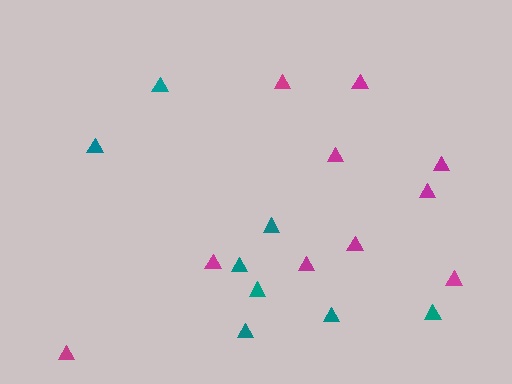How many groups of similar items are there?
There are 2 groups: one group of teal triangles (8) and one group of magenta triangles (10).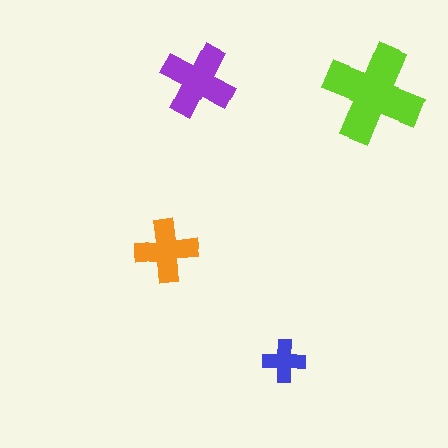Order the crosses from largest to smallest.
the lime one, the purple one, the orange one, the blue one.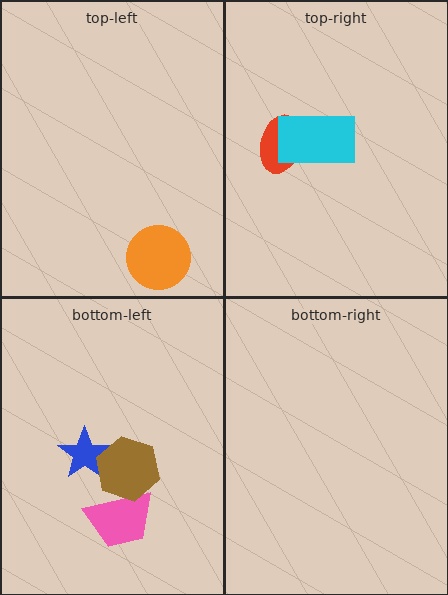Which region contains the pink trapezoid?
The bottom-left region.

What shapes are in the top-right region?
The red ellipse, the cyan rectangle.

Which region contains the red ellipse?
The top-right region.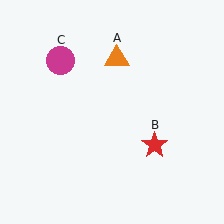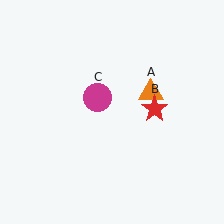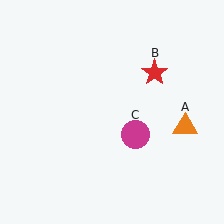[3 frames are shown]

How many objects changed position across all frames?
3 objects changed position: orange triangle (object A), red star (object B), magenta circle (object C).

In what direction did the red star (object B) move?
The red star (object B) moved up.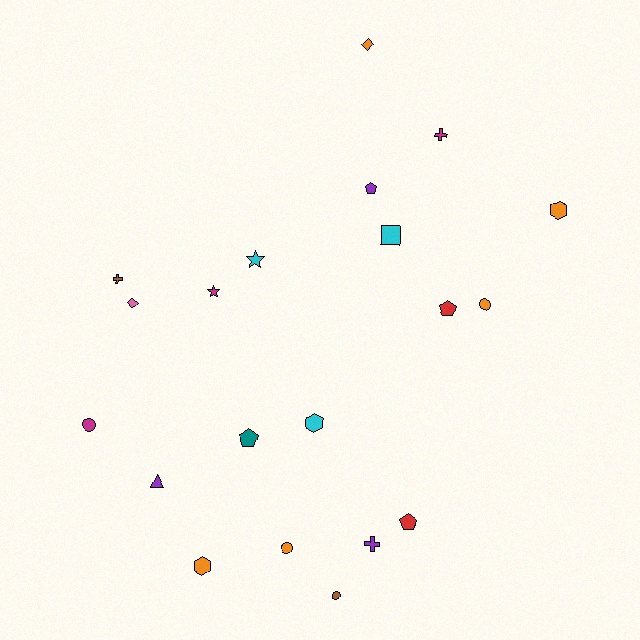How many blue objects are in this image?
There are no blue objects.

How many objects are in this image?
There are 20 objects.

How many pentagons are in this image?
There are 4 pentagons.